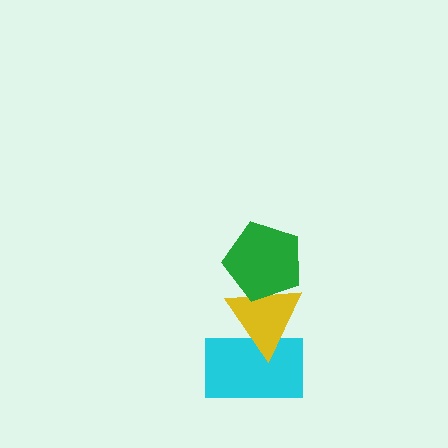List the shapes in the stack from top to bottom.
From top to bottom: the green pentagon, the yellow triangle, the cyan rectangle.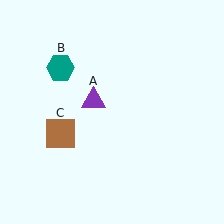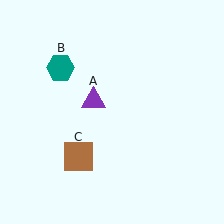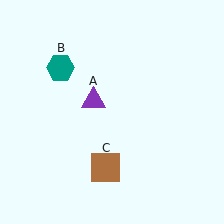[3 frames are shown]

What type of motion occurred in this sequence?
The brown square (object C) rotated counterclockwise around the center of the scene.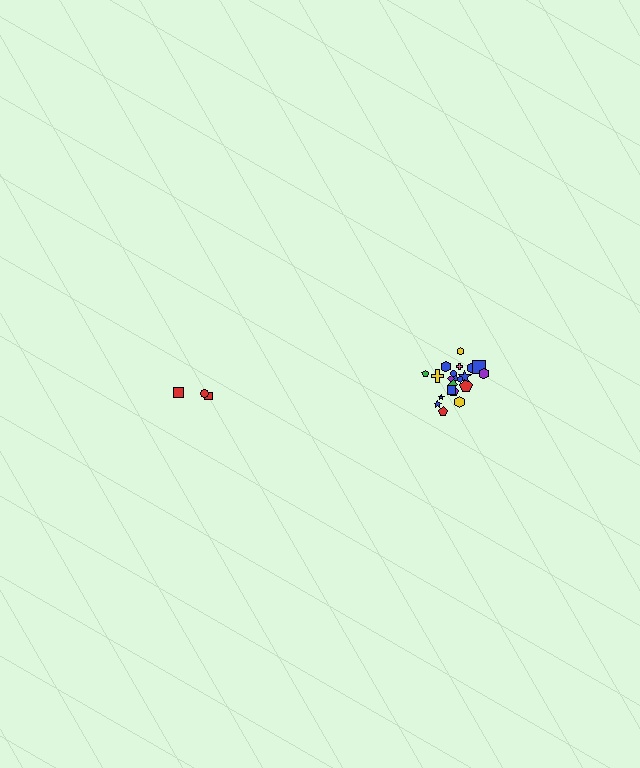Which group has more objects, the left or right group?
The right group.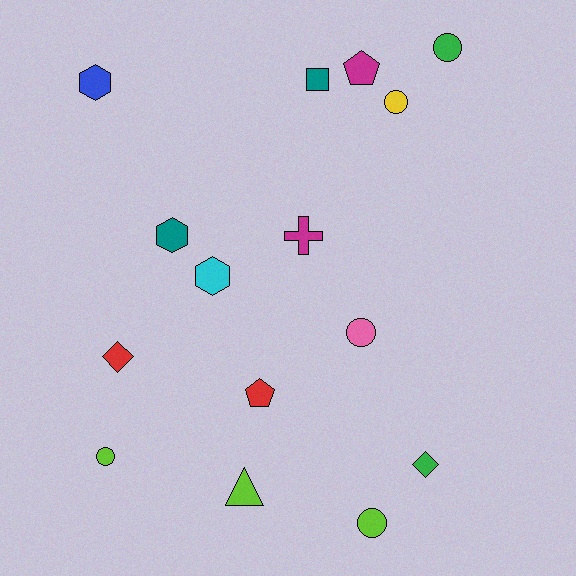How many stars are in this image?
There are no stars.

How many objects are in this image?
There are 15 objects.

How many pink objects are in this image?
There is 1 pink object.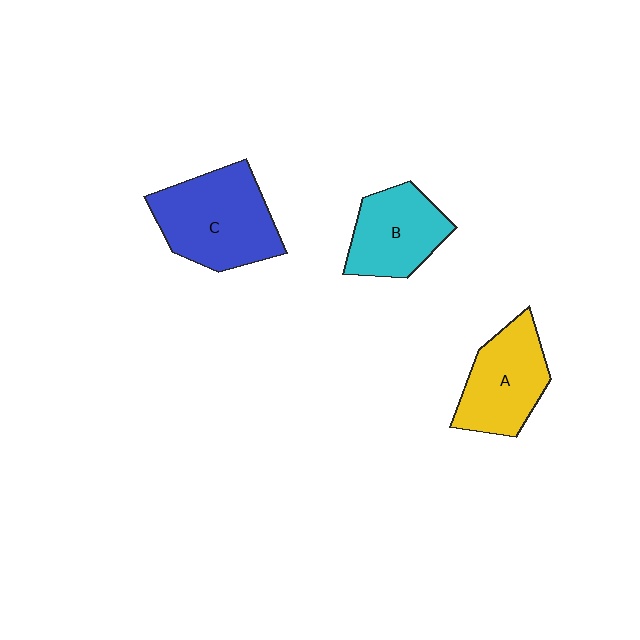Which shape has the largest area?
Shape C (blue).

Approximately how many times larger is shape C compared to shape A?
Approximately 1.3 times.